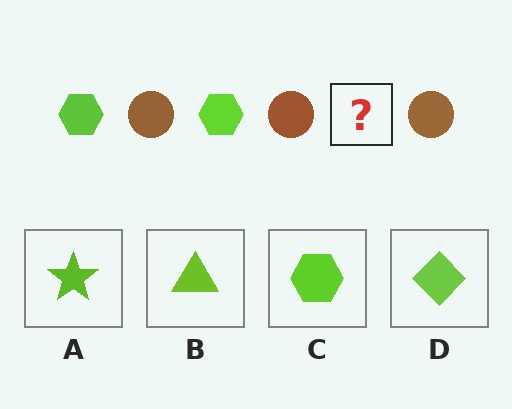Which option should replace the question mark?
Option C.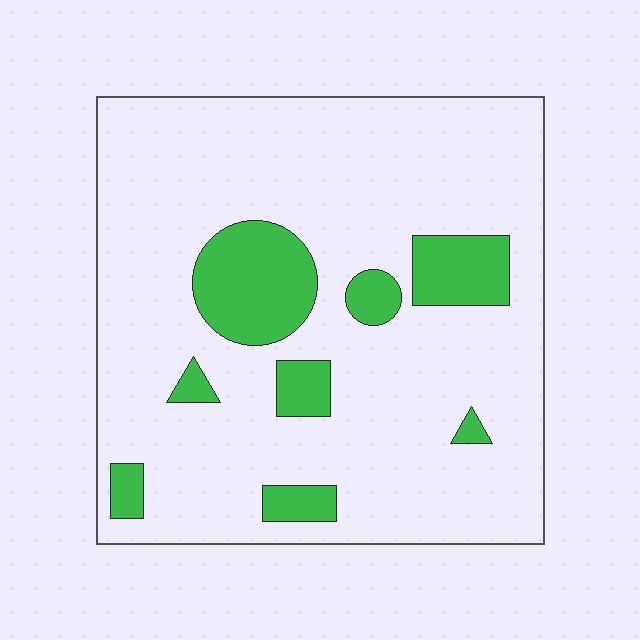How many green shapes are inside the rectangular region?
8.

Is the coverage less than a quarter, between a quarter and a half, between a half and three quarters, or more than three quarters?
Less than a quarter.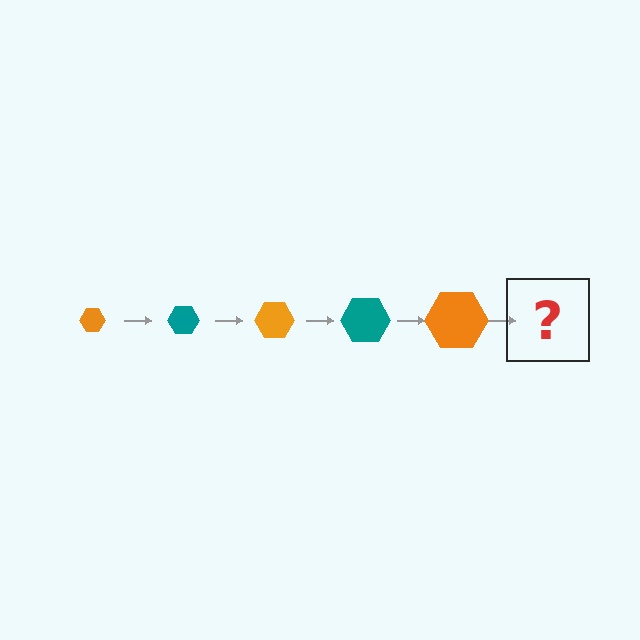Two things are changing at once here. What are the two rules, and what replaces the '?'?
The two rules are that the hexagon grows larger each step and the color cycles through orange and teal. The '?' should be a teal hexagon, larger than the previous one.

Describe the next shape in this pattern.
It should be a teal hexagon, larger than the previous one.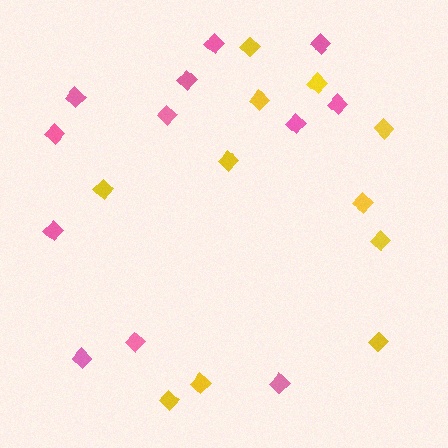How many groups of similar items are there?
There are 2 groups: one group of yellow diamonds (11) and one group of pink diamonds (12).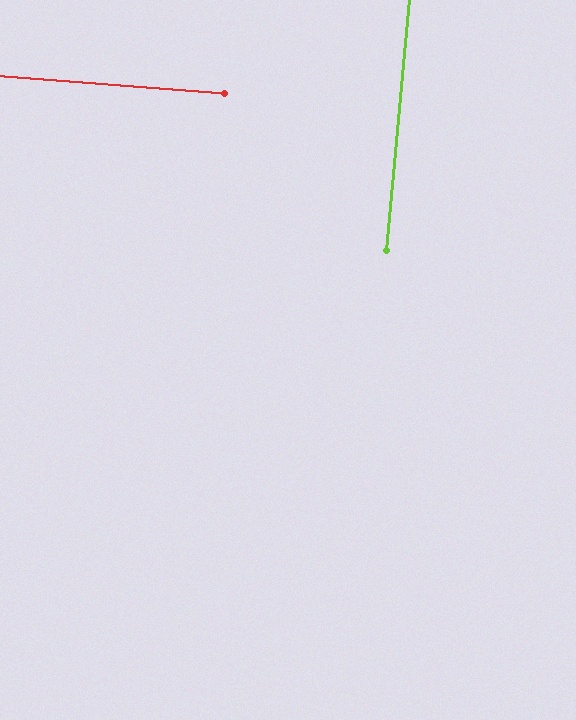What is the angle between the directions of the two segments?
Approximately 89 degrees.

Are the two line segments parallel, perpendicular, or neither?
Perpendicular — they meet at approximately 89°.